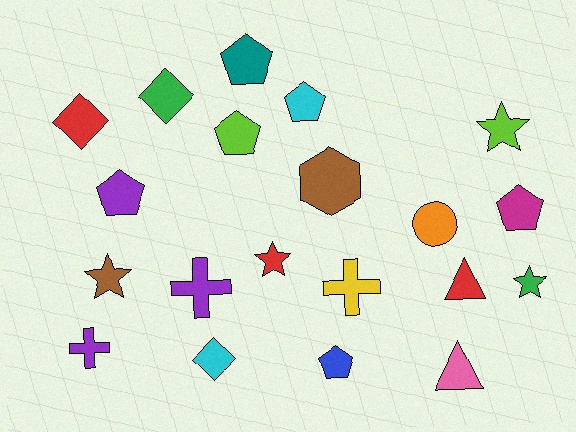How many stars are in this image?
There are 4 stars.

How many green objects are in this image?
There are 2 green objects.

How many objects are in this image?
There are 20 objects.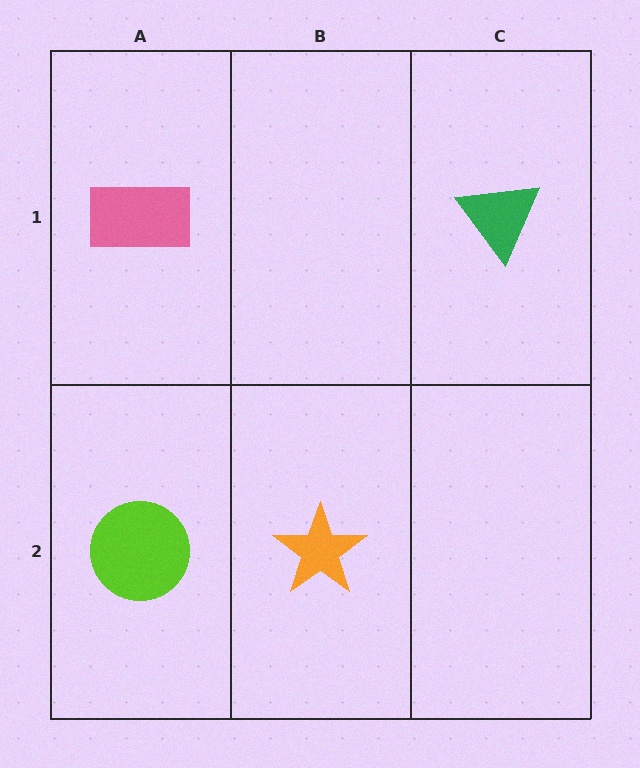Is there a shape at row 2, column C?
No, that cell is empty.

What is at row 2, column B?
An orange star.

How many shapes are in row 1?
2 shapes.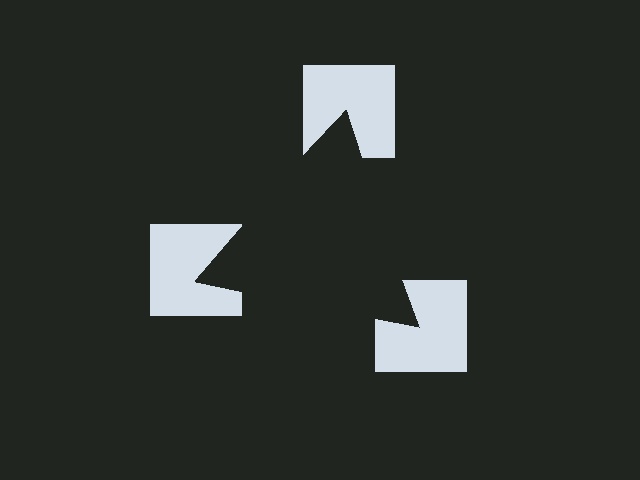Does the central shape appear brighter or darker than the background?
It typically appears slightly darker than the background, even though no actual brightness change is drawn.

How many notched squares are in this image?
There are 3 — one at each vertex of the illusory triangle.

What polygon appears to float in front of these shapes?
An illusory triangle — its edges are inferred from the aligned wedge cuts in the notched squares, not physically drawn.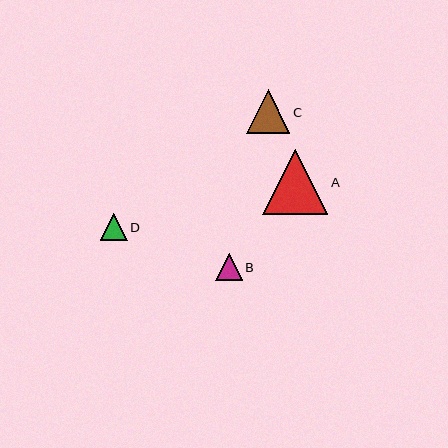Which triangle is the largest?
Triangle A is the largest with a size of approximately 65 pixels.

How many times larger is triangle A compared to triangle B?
Triangle A is approximately 2.4 times the size of triangle B.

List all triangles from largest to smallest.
From largest to smallest: A, C, B, D.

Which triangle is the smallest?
Triangle D is the smallest with a size of approximately 26 pixels.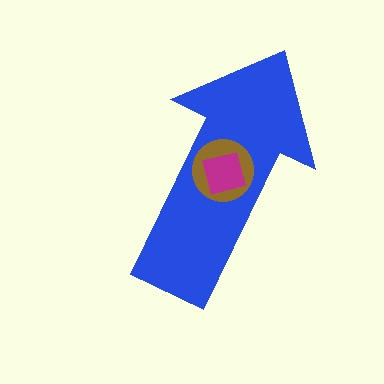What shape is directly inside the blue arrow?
The brown circle.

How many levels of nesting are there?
3.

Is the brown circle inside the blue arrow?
Yes.